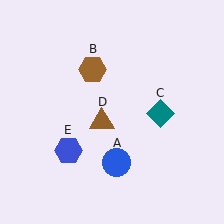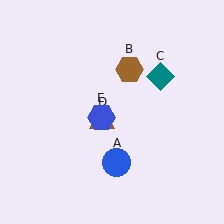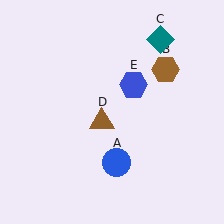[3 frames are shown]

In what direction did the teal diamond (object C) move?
The teal diamond (object C) moved up.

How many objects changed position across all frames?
3 objects changed position: brown hexagon (object B), teal diamond (object C), blue hexagon (object E).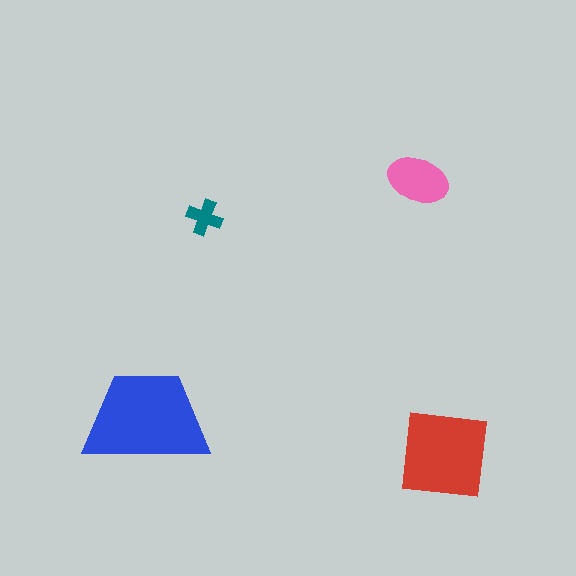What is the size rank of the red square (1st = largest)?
2nd.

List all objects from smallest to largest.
The teal cross, the pink ellipse, the red square, the blue trapezoid.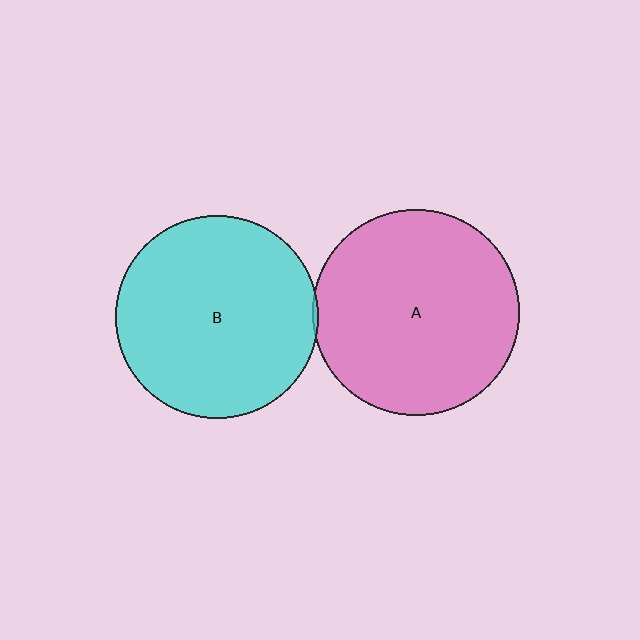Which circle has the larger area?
Circle A (pink).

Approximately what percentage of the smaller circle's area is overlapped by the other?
Approximately 5%.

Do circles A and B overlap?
Yes.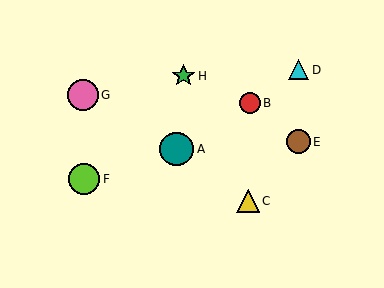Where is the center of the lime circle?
The center of the lime circle is at (84, 179).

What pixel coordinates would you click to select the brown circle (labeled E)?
Click at (299, 142) to select the brown circle E.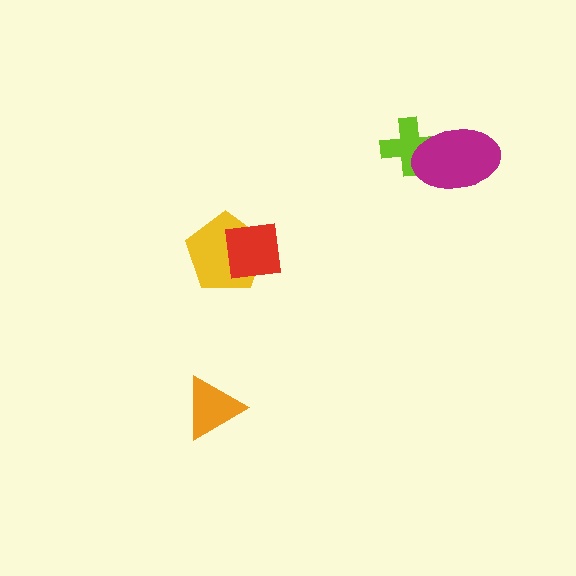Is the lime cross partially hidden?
Yes, it is partially covered by another shape.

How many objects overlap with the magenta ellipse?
1 object overlaps with the magenta ellipse.